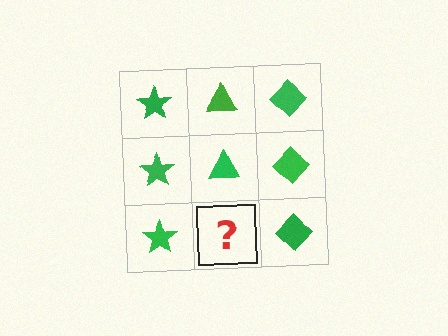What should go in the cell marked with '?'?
The missing cell should contain a green triangle.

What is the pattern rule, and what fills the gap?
The rule is that each column has a consistent shape. The gap should be filled with a green triangle.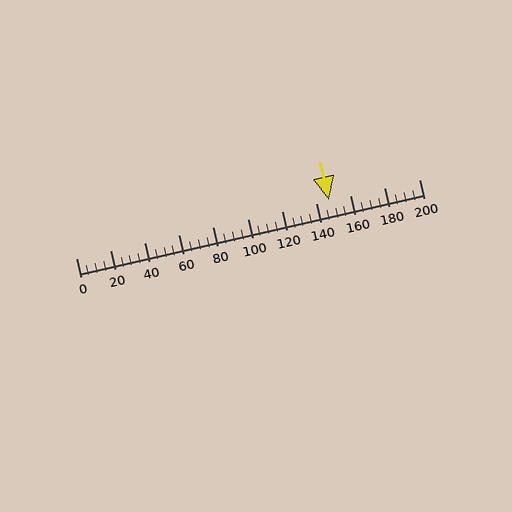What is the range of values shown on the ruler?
The ruler shows values from 0 to 200.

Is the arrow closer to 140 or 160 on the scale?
The arrow is closer to 140.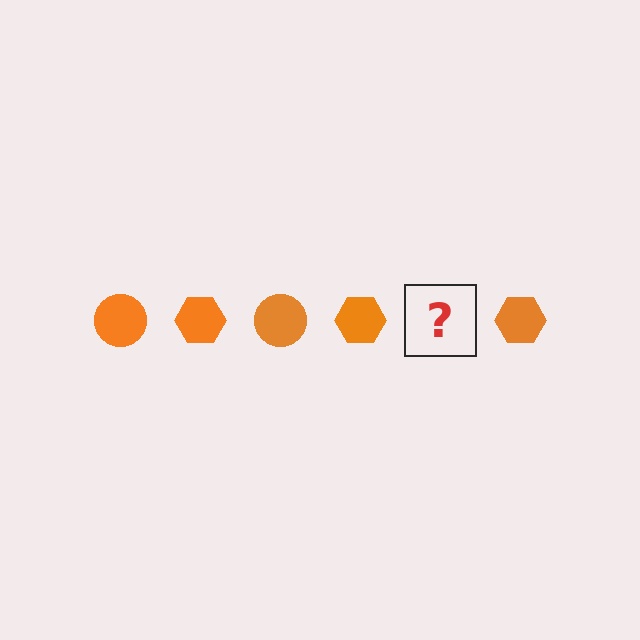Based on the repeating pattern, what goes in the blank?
The blank should be an orange circle.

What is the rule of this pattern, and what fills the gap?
The rule is that the pattern cycles through circle, hexagon shapes in orange. The gap should be filled with an orange circle.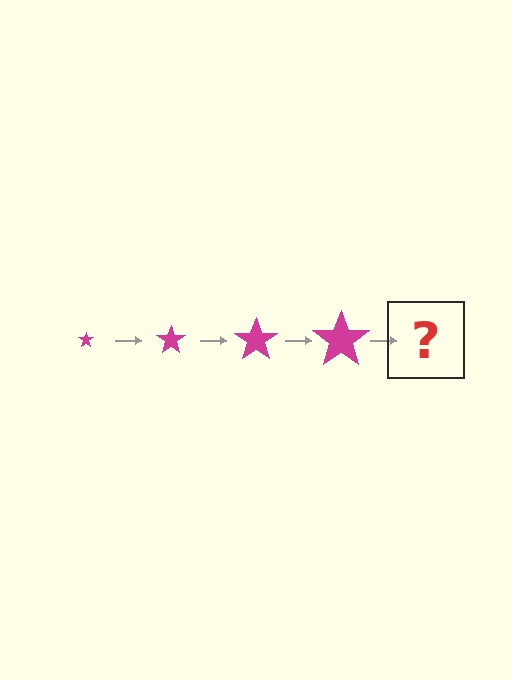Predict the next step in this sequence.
The next step is a magenta star, larger than the previous one.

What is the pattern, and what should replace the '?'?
The pattern is that the star gets progressively larger each step. The '?' should be a magenta star, larger than the previous one.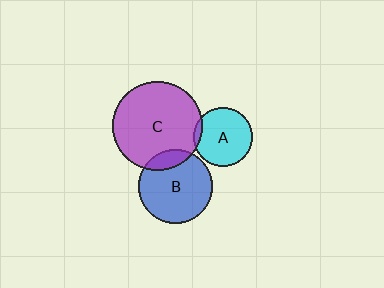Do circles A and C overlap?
Yes.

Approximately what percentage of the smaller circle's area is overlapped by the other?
Approximately 5%.